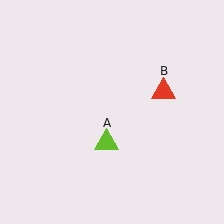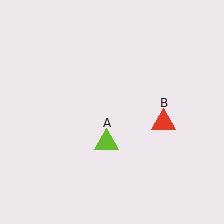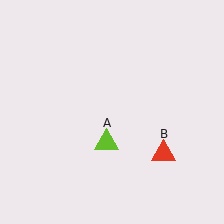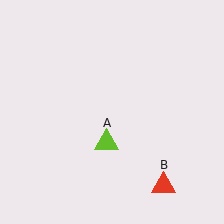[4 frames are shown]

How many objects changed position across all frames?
1 object changed position: red triangle (object B).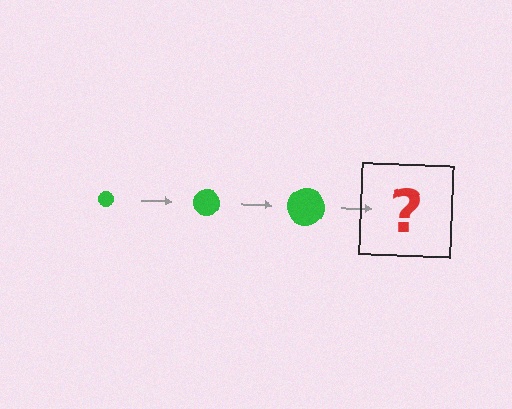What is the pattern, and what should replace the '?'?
The pattern is that the circle gets progressively larger each step. The '?' should be a green circle, larger than the previous one.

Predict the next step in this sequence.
The next step is a green circle, larger than the previous one.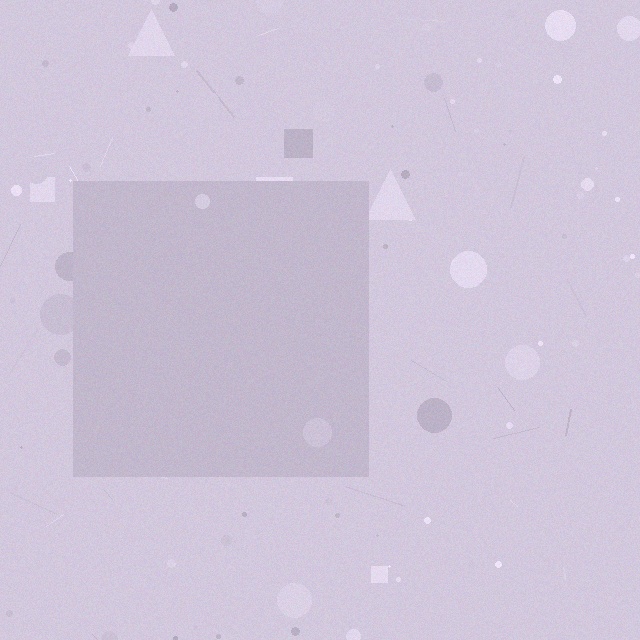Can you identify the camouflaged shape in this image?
The camouflaged shape is a square.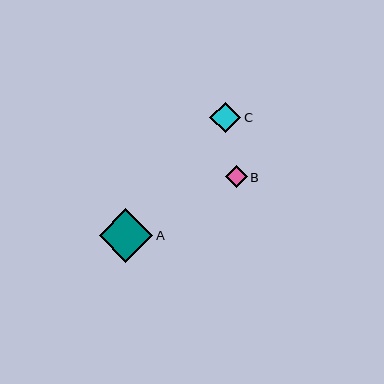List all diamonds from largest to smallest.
From largest to smallest: A, C, B.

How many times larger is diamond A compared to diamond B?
Diamond A is approximately 2.5 times the size of diamond B.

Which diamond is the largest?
Diamond A is the largest with a size of approximately 54 pixels.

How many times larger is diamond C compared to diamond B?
Diamond C is approximately 1.4 times the size of diamond B.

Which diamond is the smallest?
Diamond B is the smallest with a size of approximately 22 pixels.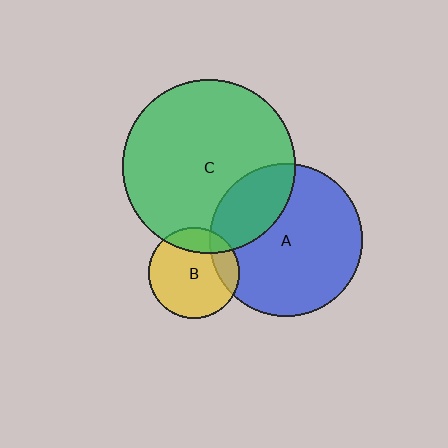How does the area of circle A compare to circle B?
Approximately 2.8 times.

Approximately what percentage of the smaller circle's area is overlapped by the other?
Approximately 25%.